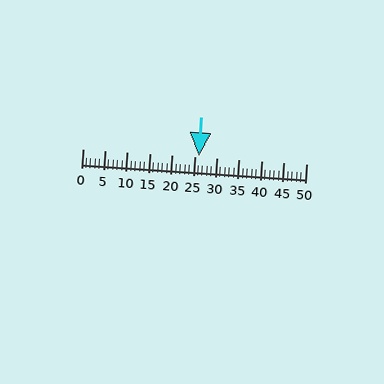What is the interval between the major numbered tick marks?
The major tick marks are spaced 5 units apart.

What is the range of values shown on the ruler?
The ruler shows values from 0 to 50.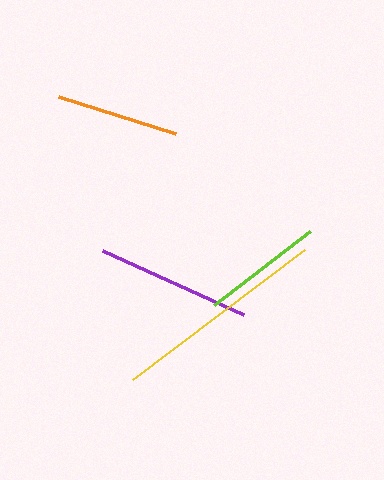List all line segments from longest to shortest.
From longest to shortest: yellow, purple, orange, lime.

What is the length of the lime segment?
The lime segment is approximately 121 pixels long.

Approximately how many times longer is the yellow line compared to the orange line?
The yellow line is approximately 1.8 times the length of the orange line.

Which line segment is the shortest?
The lime line is the shortest at approximately 121 pixels.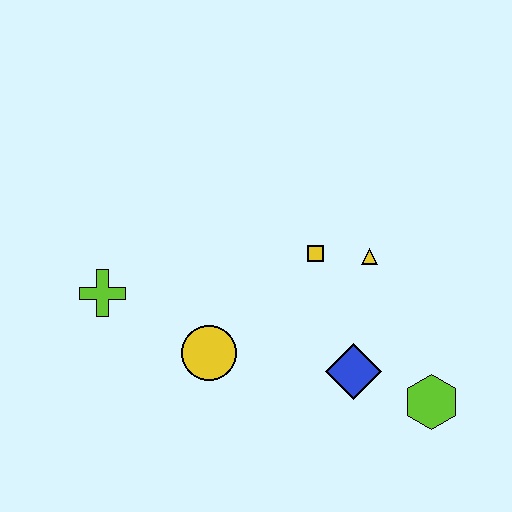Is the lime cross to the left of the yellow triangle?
Yes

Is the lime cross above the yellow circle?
Yes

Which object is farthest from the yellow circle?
The lime hexagon is farthest from the yellow circle.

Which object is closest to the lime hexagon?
The blue diamond is closest to the lime hexagon.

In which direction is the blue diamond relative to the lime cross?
The blue diamond is to the right of the lime cross.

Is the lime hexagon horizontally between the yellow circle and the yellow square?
No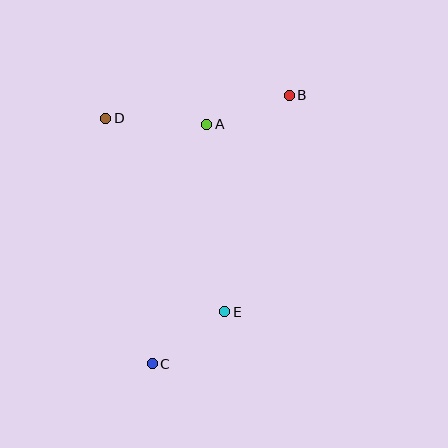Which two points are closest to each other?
Points A and B are closest to each other.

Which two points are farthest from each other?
Points B and C are farthest from each other.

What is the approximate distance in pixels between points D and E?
The distance between D and E is approximately 227 pixels.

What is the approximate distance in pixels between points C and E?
The distance between C and E is approximately 89 pixels.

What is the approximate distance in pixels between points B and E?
The distance between B and E is approximately 226 pixels.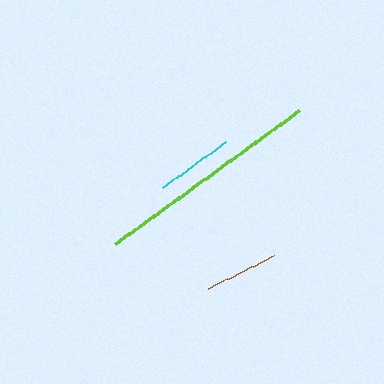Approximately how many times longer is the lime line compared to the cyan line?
The lime line is approximately 3.0 times the length of the cyan line.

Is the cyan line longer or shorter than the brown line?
The cyan line is longer than the brown line.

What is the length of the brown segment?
The brown segment is approximately 73 pixels long.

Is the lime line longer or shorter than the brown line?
The lime line is longer than the brown line.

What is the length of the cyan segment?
The cyan segment is approximately 77 pixels long.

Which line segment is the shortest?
The brown line is the shortest at approximately 73 pixels.